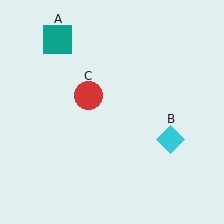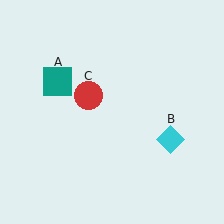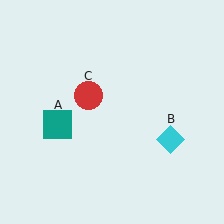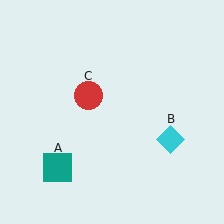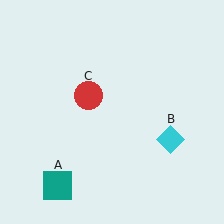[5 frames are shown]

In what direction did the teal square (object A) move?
The teal square (object A) moved down.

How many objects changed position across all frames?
1 object changed position: teal square (object A).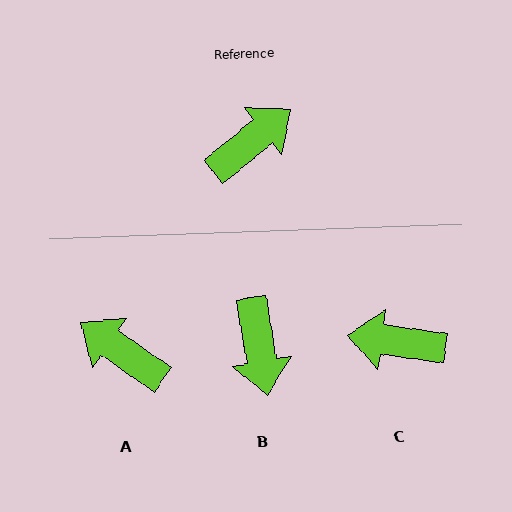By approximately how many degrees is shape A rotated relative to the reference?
Approximately 106 degrees counter-clockwise.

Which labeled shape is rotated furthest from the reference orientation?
C, about 133 degrees away.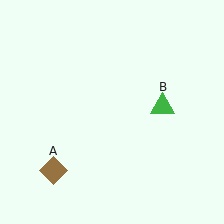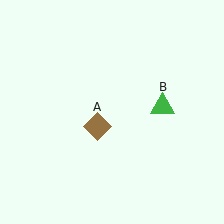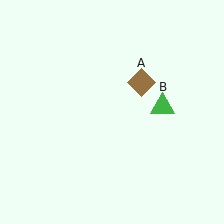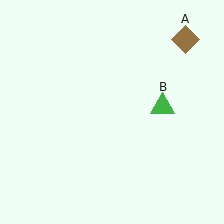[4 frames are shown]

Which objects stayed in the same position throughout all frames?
Green triangle (object B) remained stationary.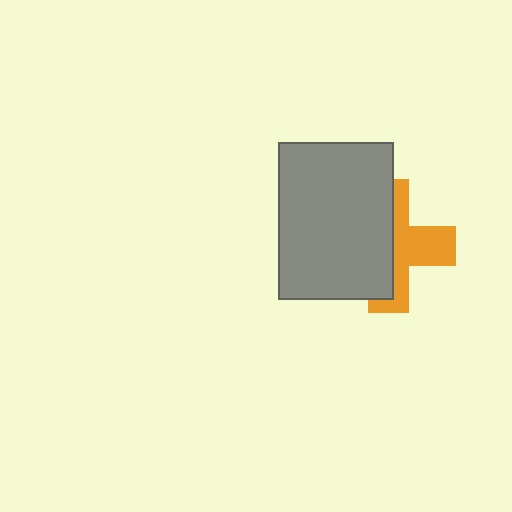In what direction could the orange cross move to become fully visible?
The orange cross could move right. That would shift it out from behind the gray rectangle entirely.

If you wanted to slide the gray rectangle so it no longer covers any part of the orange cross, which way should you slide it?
Slide it left — that is the most direct way to separate the two shapes.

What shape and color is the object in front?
The object in front is a gray rectangle.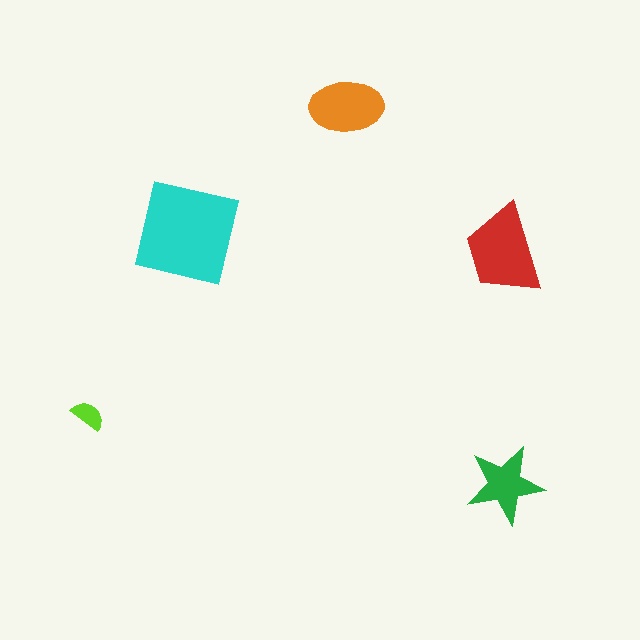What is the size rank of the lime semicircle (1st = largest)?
5th.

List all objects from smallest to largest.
The lime semicircle, the green star, the orange ellipse, the red trapezoid, the cyan square.